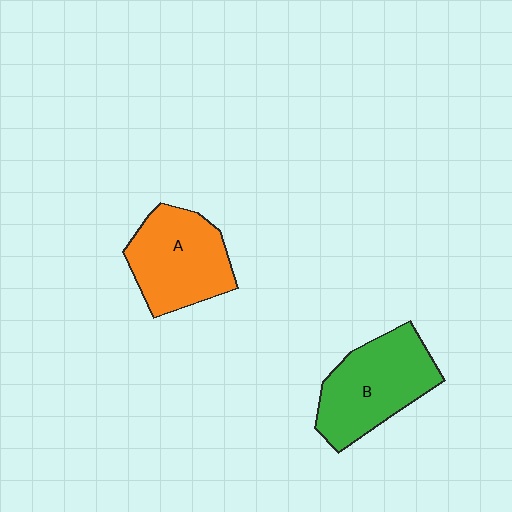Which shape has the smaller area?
Shape A (orange).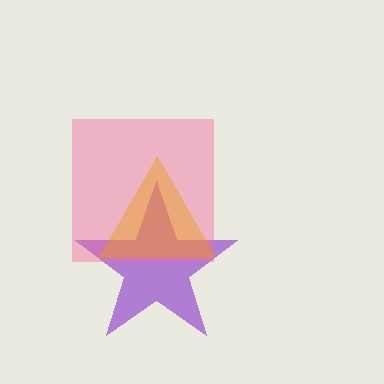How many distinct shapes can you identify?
There are 3 distinct shapes: a purple star, a pink square, an orange triangle.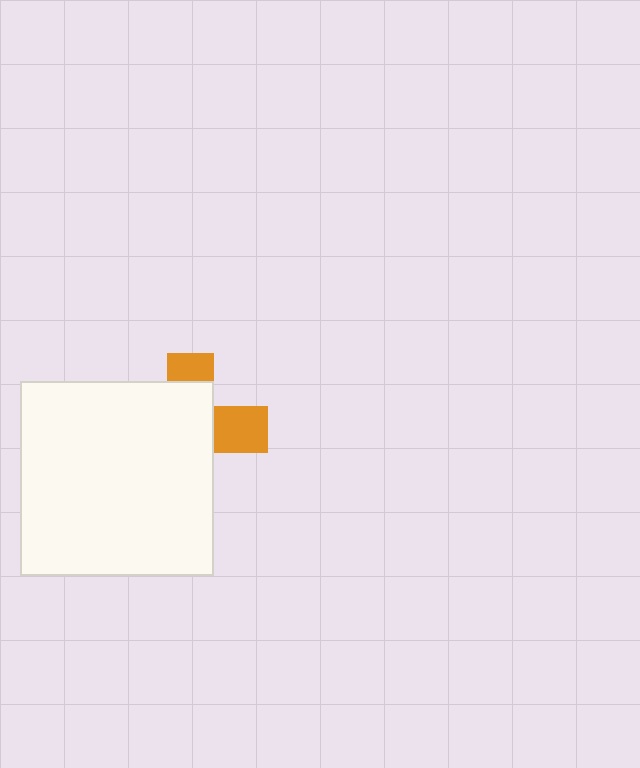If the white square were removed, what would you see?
You would see the complete orange cross.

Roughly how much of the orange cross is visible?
A small part of it is visible (roughly 32%).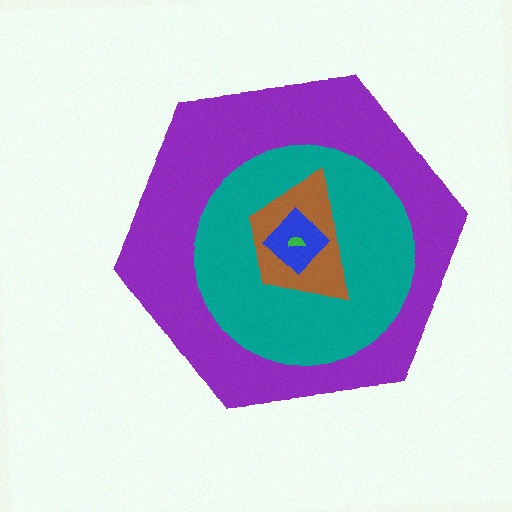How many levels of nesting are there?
5.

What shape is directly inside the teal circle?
The brown trapezoid.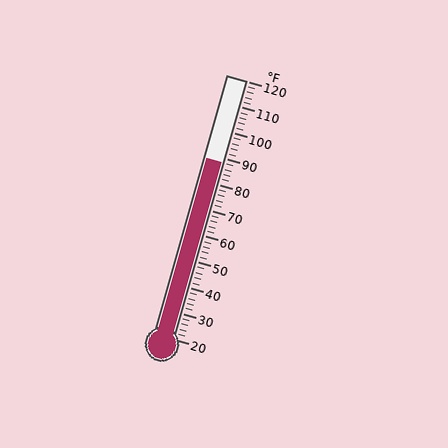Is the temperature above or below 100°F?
The temperature is below 100°F.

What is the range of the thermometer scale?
The thermometer scale ranges from 20°F to 120°F.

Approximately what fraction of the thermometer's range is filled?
The thermometer is filled to approximately 70% of its range.